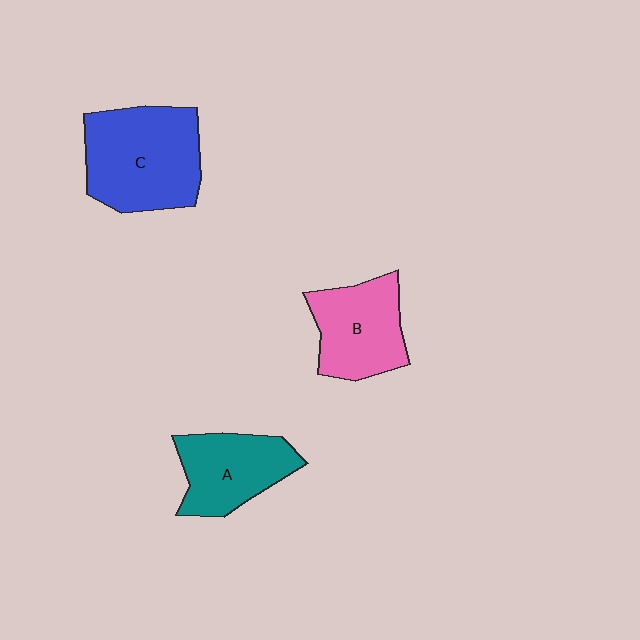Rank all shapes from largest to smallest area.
From largest to smallest: C (blue), B (pink), A (teal).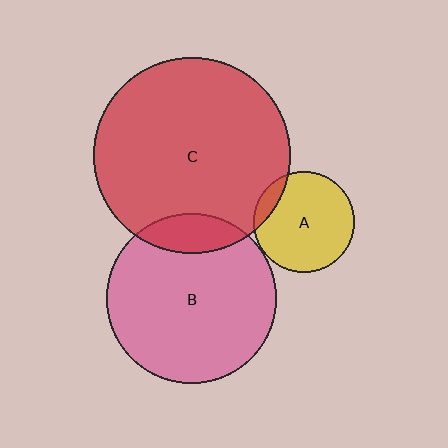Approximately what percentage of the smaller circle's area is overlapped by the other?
Approximately 10%.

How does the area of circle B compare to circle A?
Approximately 2.8 times.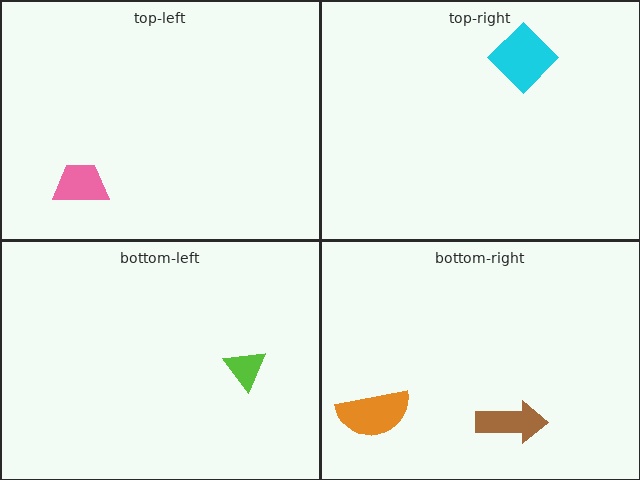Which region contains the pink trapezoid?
The top-left region.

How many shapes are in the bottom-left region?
1.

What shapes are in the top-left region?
The pink trapezoid.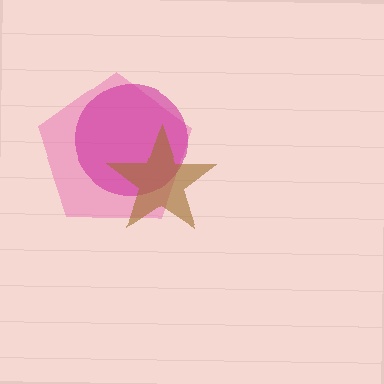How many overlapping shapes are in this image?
There are 3 overlapping shapes in the image.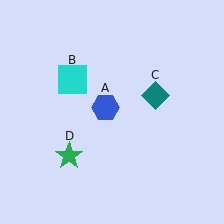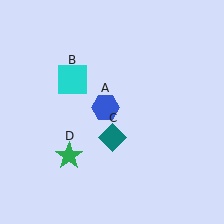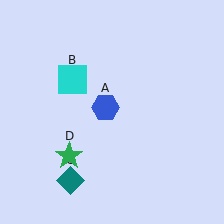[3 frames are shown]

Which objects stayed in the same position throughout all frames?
Blue hexagon (object A) and cyan square (object B) and green star (object D) remained stationary.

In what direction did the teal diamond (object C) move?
The teal diamond (object C) moved down and to the left.